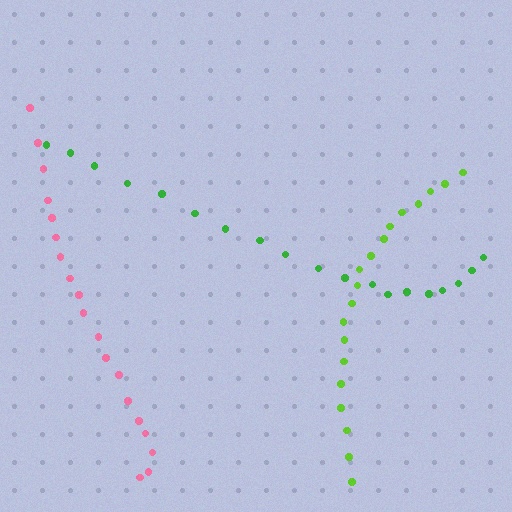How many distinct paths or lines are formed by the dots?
There are 3 distinct paths.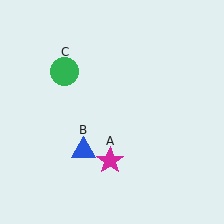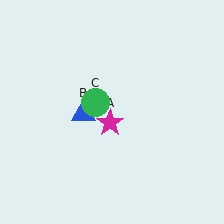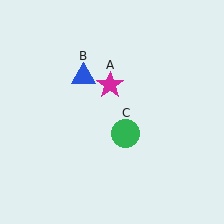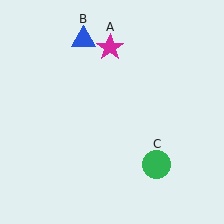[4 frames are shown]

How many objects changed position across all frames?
3 objects changed position: magenta star (object A), blue triangle (object B), green circle (object C).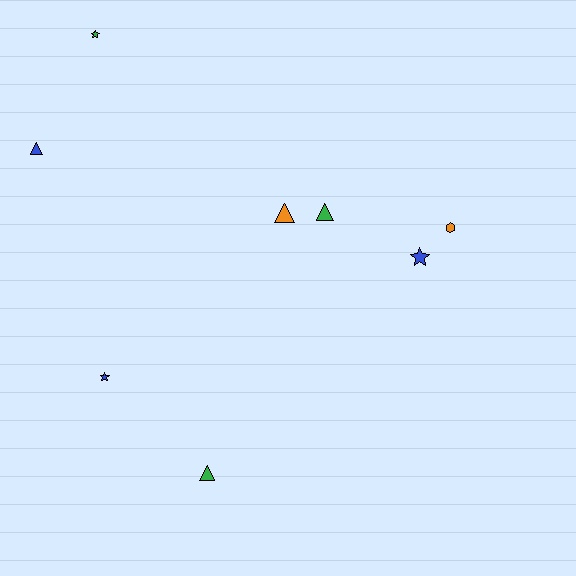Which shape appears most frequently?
Triangle, with 4 objects.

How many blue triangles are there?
There is 1 blue triangle.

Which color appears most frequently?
Green, with 3 objects.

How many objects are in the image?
There are 8 objects.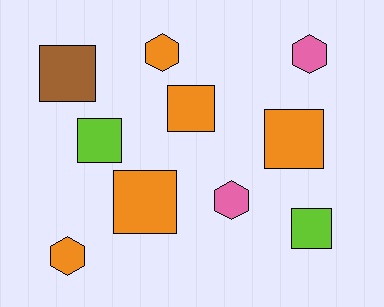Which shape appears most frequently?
Square, with 6 objects.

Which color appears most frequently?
Orange, with 5 objects.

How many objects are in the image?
There are 10 objects.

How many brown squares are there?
There is 1 brown square.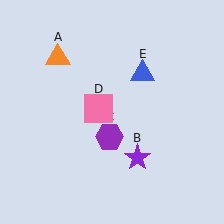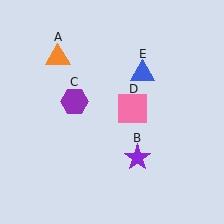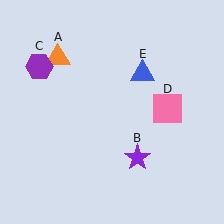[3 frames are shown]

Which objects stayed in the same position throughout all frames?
Orange triangle (object A) and purple star (object B) and blue triangle (object E) remained stationary.